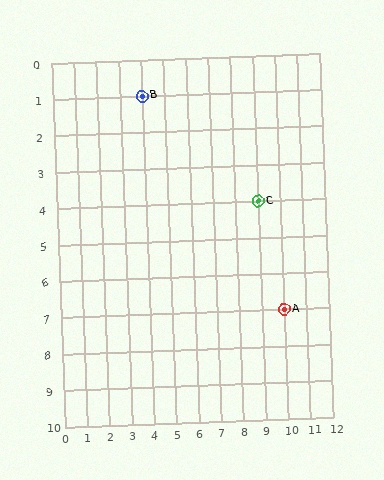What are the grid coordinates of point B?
Point B is at grid coordinates (4, 1).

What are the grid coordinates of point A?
Point A is at grid coordinates (10, 7).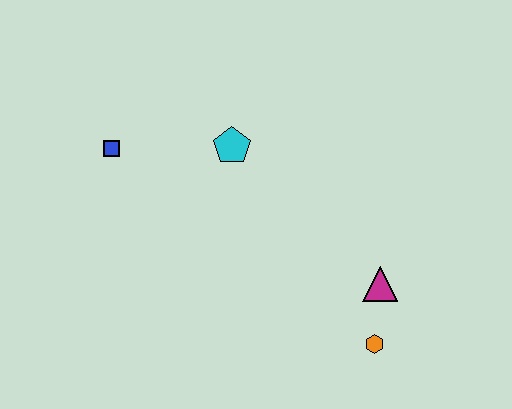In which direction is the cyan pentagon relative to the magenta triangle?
The cyan pentagon is to the left of the magenta triangle.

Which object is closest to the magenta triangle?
The orange hexagon is closest to the magenta triangle.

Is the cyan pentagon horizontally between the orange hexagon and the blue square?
Yes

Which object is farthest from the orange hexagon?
The blue square is farthest from the orange hexagon.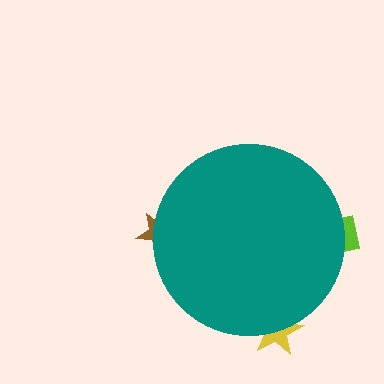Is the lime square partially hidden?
Yes, the lime square is partially hidden behind the teal circle.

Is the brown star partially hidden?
Yes, the brown star is partially hidden behind the teal circle.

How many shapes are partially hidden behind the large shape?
3 shapes are partially hidden.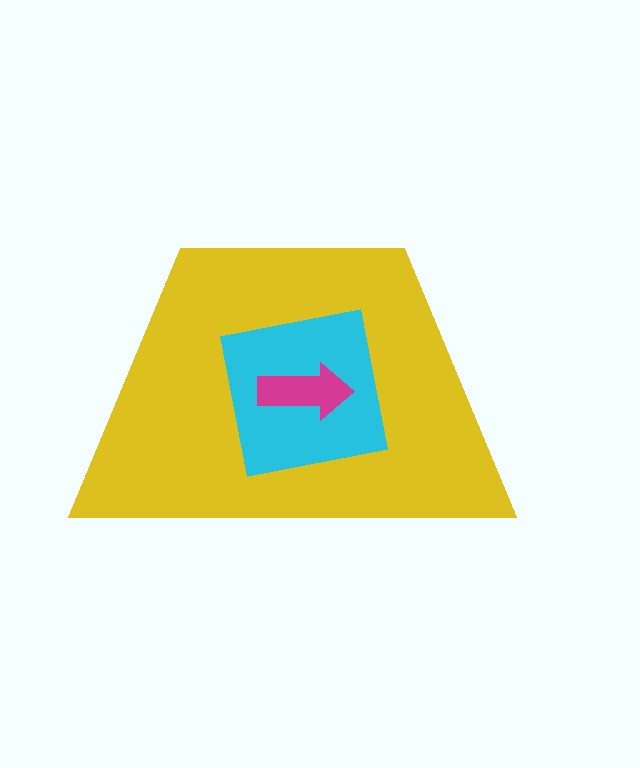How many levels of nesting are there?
3.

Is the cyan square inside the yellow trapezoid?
Yes.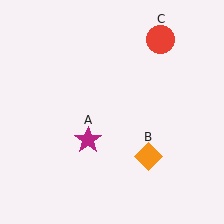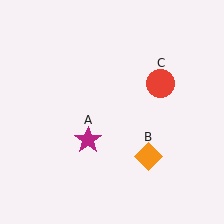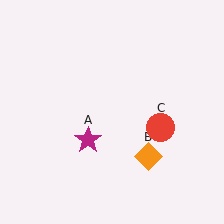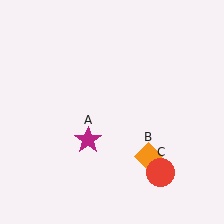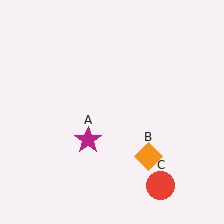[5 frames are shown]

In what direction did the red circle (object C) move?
The red circle (object C) moved down.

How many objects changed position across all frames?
1 object changed position: red circle (object C).